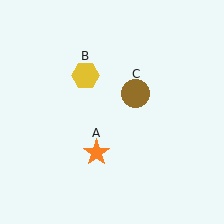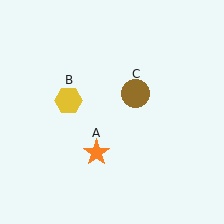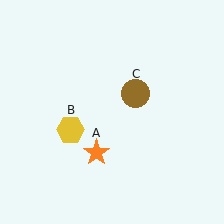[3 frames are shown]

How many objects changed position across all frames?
1 object changed position: yellow hexagon (object B).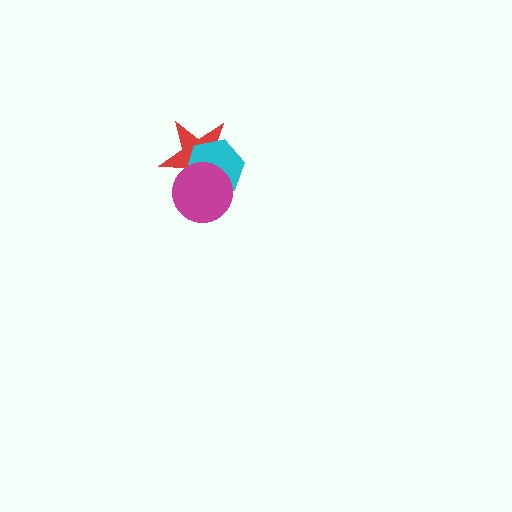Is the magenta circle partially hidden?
No, no other shape covers it.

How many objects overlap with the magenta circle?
2 objects overlap with the magenta circle.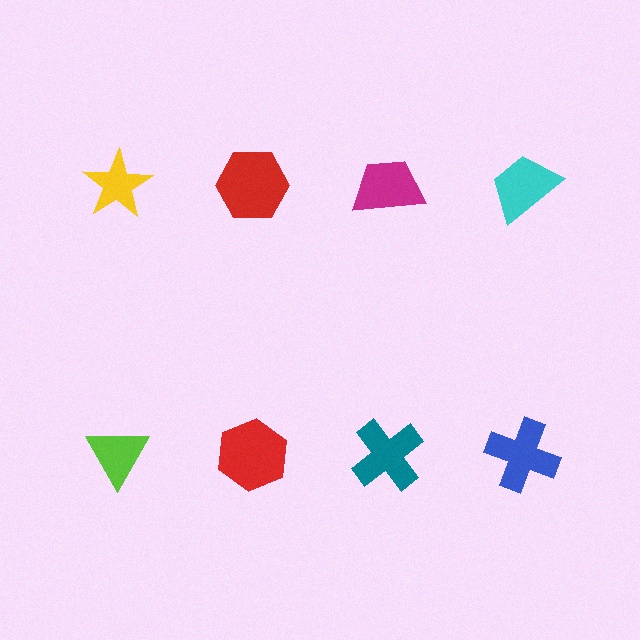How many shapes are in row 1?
4 shapes.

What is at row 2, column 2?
A red hexagon.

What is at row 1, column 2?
A red hexagon.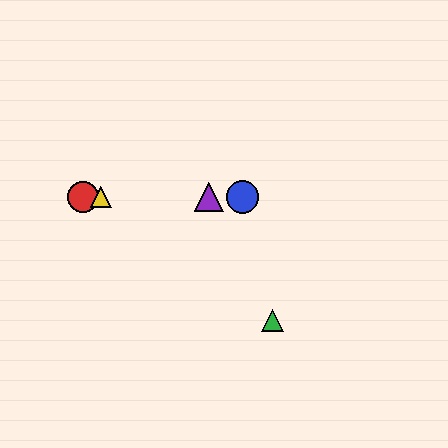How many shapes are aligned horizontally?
4 shapes (the red circle, the blue circle, the yellow triangle, the purple triangle) are aligned horizontally.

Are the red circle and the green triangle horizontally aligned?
No, the red circle is at y≈197 and the green triangle is at y≈320.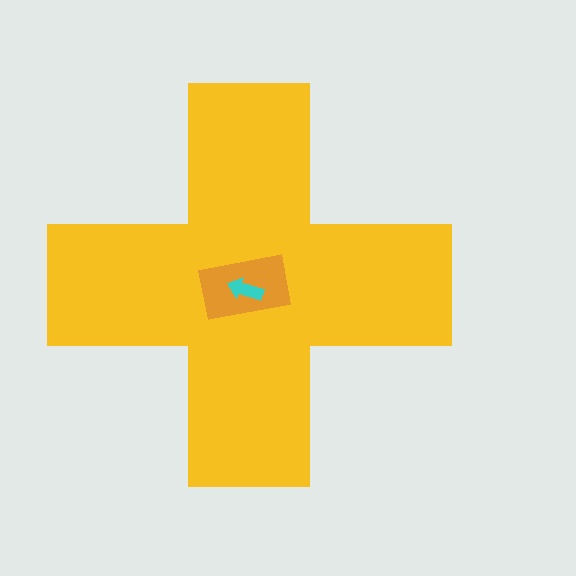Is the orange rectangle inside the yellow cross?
Yes.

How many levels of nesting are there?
3.